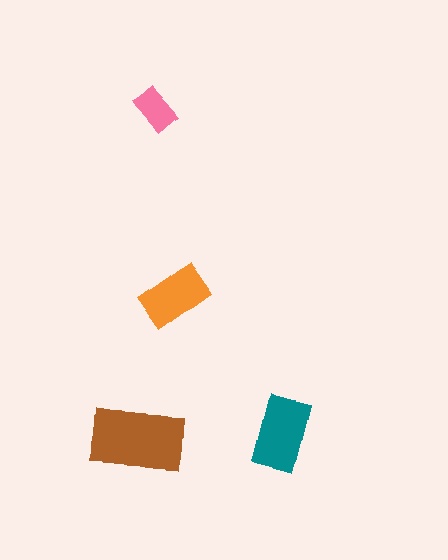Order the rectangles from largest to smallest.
the brown one, the teal one, the orange one, the pink one.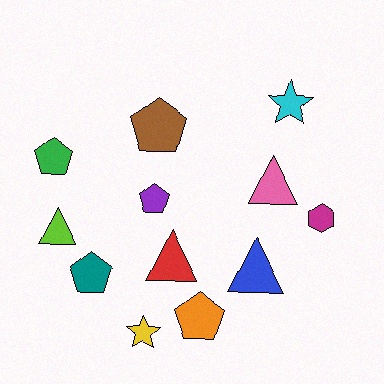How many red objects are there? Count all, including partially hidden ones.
There is 1 red object.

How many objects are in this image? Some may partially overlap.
There are 12 objects.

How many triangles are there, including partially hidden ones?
There are 4 triangles.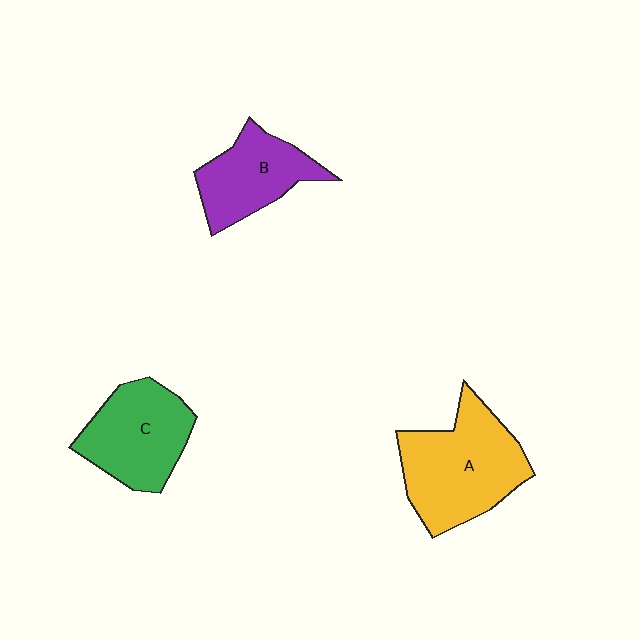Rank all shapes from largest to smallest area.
From largest to smallest: A (yellow), C (green), B (purple).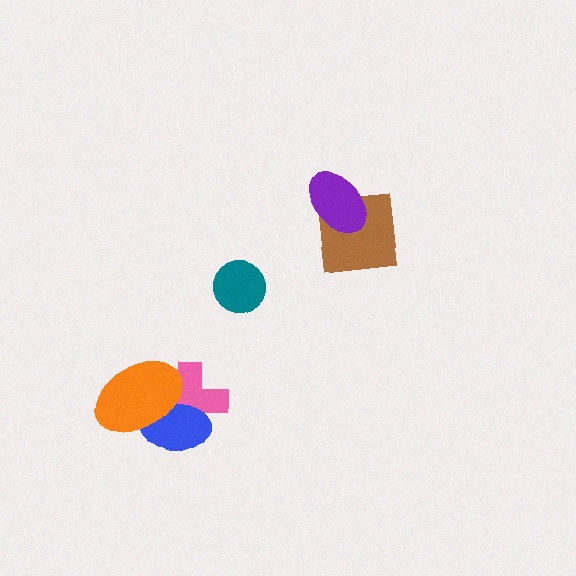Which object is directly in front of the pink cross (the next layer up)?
The blue ellipse is directly in front of the pink cross.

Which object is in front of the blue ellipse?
The orange ellipse is in front of the blue ellipse.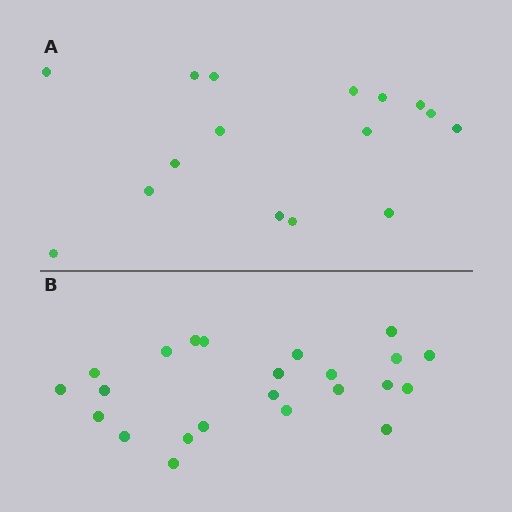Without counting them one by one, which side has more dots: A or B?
Region B (the bottom region) has more dots.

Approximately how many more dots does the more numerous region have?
Region B has roughly 8 or so more dots than region A.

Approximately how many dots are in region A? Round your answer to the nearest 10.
About 20 dots. (The exact count is 16, which rounds to 20.)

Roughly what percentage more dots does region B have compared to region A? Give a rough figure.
About 45% more.